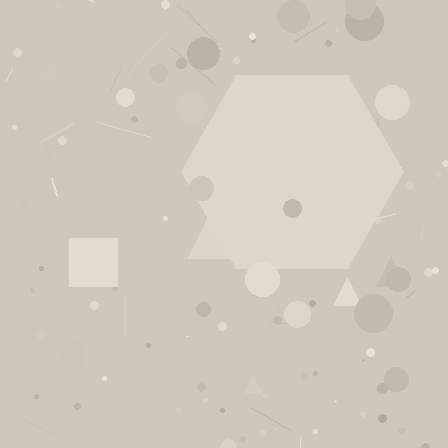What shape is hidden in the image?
A hexagon is hidden in the image.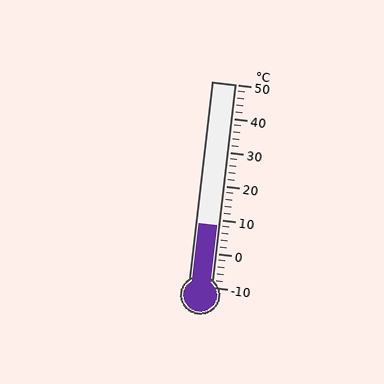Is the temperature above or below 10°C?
The temperature is below 10°C.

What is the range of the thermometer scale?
The thermometer scale ranges from -10°C to 50°C.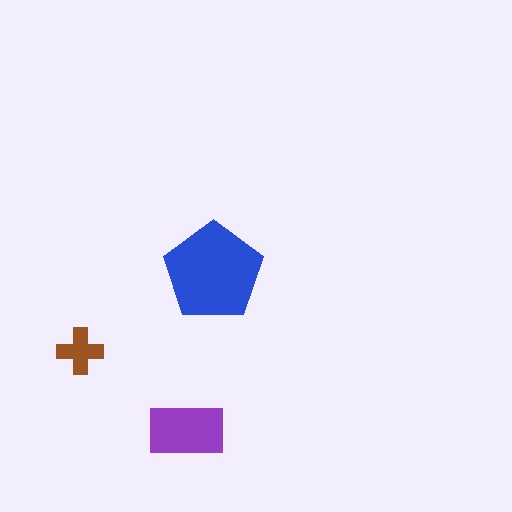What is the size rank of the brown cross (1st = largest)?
3rd.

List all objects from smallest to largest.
The brown cross, the purple rectangle, the blue pentagon.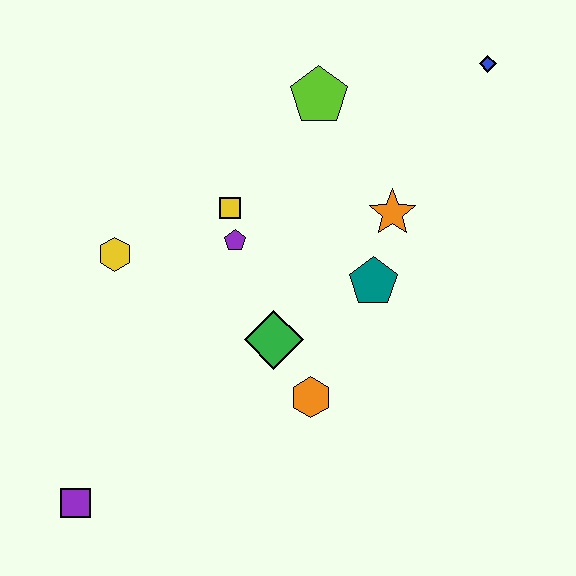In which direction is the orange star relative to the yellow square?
The orange star is to the right of the yellow square.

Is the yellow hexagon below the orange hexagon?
No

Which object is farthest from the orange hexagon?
The blue diamond is farthest from the orange hexagon.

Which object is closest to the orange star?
The teal pentagon is closest to the orange star.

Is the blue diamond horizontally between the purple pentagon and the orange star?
No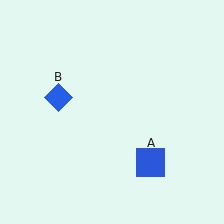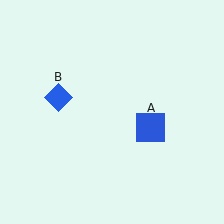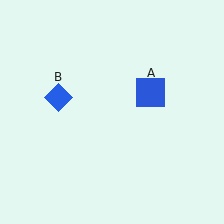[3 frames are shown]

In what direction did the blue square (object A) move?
The blue square (object A) moved up.